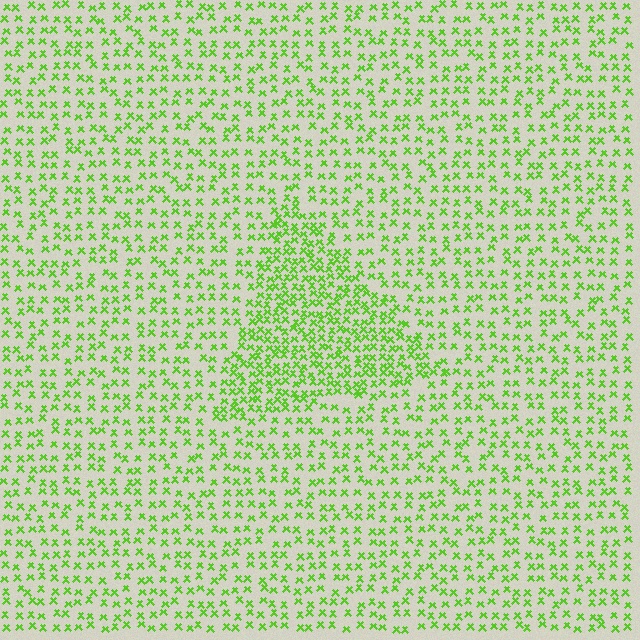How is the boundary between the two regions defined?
The boundary is defined by a change in element density (approximately 1.9x ratio). All elements are the same color, size, and shape.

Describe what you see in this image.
The image contains small lime elements arranged at two different densities. A triangle-shaped region is visible where the elements are more densely packed than the surrounding area.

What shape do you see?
I see a triangle.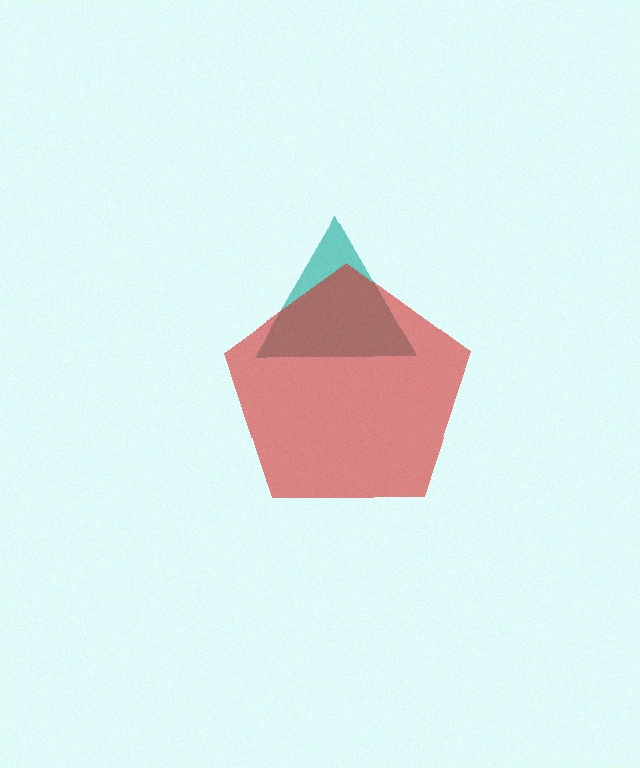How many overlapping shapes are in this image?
There are 2 overlapping shapes in the image.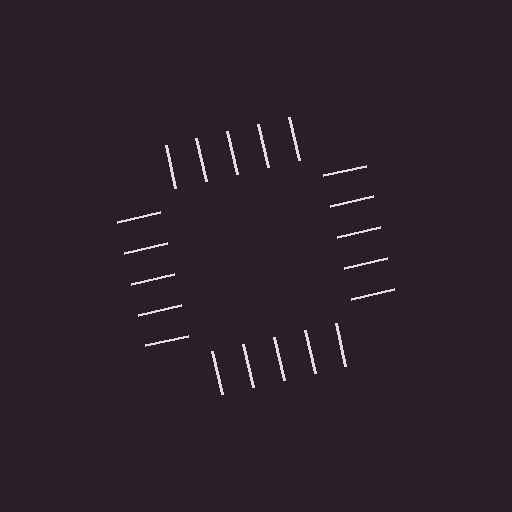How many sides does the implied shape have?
4 sides — the line-ends trace a square.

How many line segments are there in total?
20 — 5 along each of the 4 edges.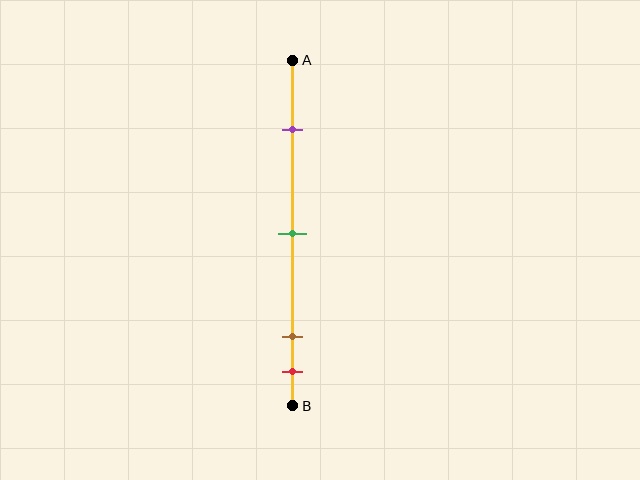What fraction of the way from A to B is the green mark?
The green mark is approximately 50% (0.5) of the way from A to B.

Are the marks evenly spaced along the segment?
No, the marks are not evenly spaced.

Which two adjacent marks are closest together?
The brown and red marks are the closest adjacent pair.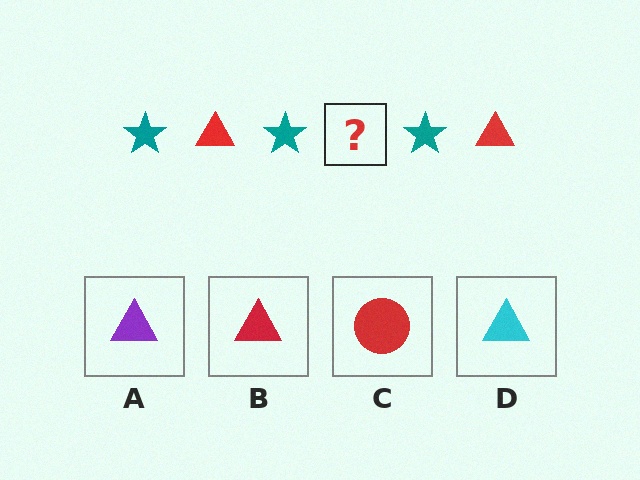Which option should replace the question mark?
Option B.